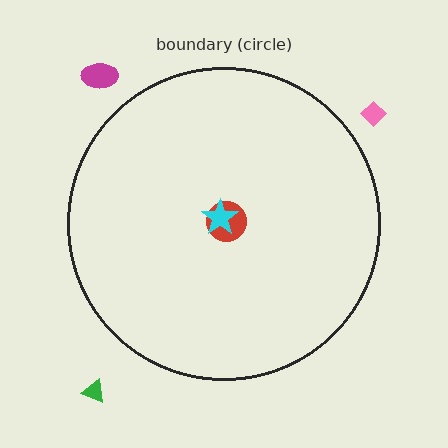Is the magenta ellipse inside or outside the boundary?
Outside.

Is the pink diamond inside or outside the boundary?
Outside.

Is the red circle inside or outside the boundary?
Inside.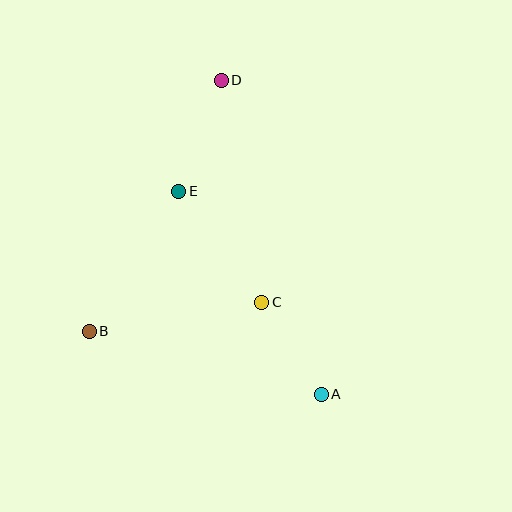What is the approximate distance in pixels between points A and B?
The distance between A and B is approximately 240 pixels.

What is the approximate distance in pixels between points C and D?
The distance between C and D is approximately 226 pixels.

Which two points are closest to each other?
Points A and C are closest to each other.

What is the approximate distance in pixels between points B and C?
The distance between B and C is approximately 175 pixels.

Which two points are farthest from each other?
Points A and D are farthest from each other.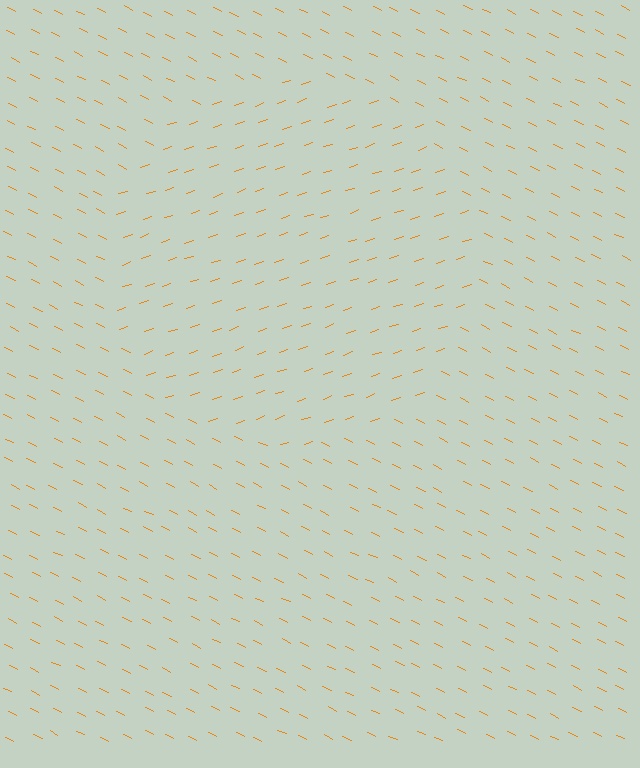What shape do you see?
I see a circle.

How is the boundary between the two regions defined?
The boundary is defined purely by a change in line orientation (approximately 45 degrees difference). All lines are the same color and thickness.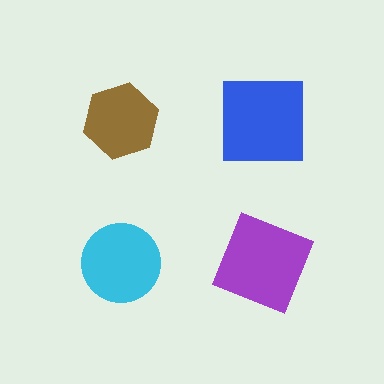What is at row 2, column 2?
A purple square.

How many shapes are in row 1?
2 shapes.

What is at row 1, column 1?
A brown hexagon.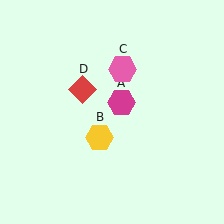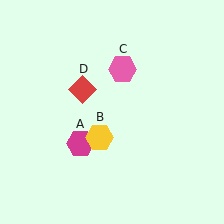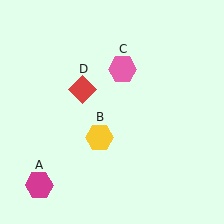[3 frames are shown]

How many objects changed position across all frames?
1 object changed position: magenta hexagon (object A).